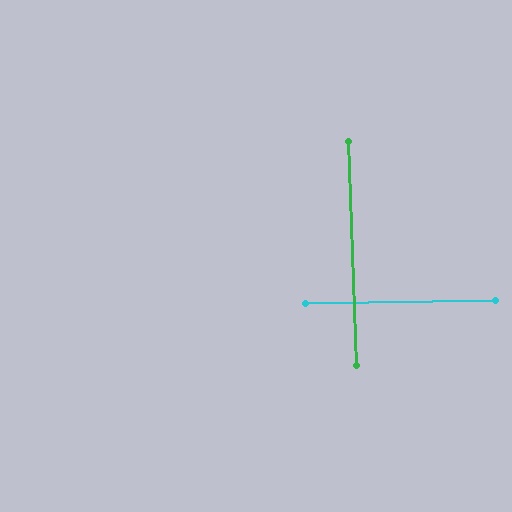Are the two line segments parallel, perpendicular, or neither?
Perpendicular — they meet at approximately 89°.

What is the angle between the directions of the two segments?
Approximately 89 degrees.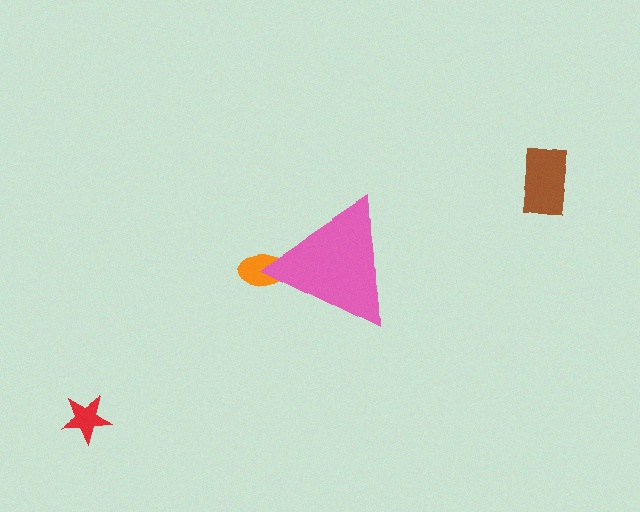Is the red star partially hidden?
No, the red star is fully visible.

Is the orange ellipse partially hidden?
Yes, the orange ellipse is partially hidden behind the pink triangle.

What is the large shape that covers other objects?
A pink triangle.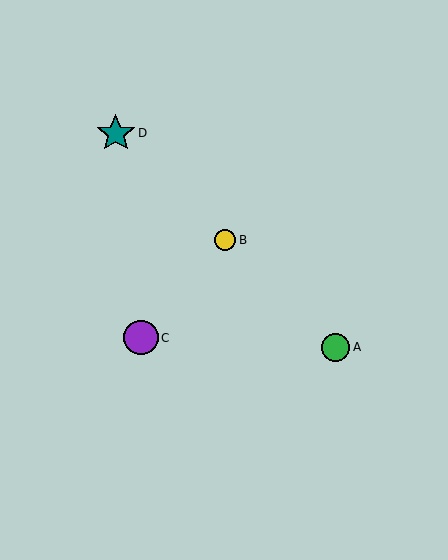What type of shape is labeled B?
Shape B is a yellow circle.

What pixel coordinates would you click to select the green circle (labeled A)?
Click at (336, 347) to select the green circle A.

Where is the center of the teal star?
The center of the teal star is at (116, 133).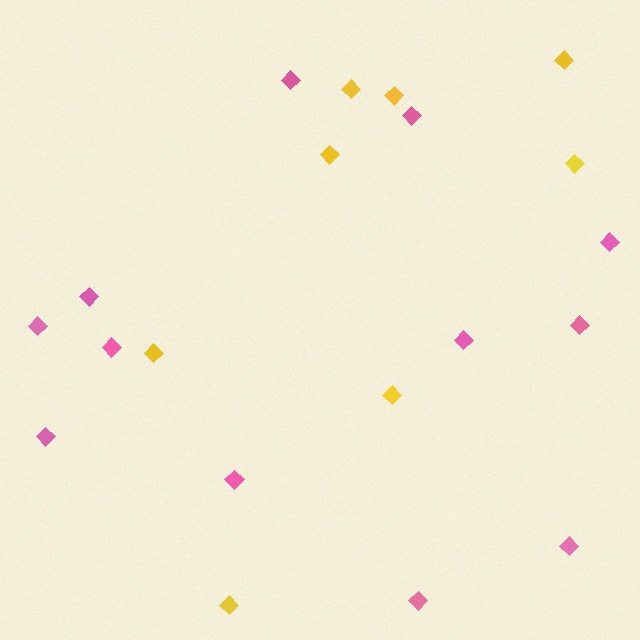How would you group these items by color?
There are 2 groups: one group of yellow diamonds (8) and one group of pink diamonds (12).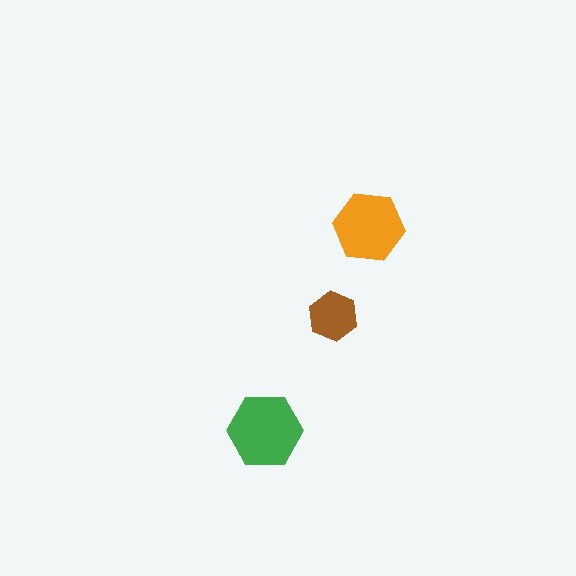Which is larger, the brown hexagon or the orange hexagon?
The orange one.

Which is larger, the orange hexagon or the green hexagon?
The green one.